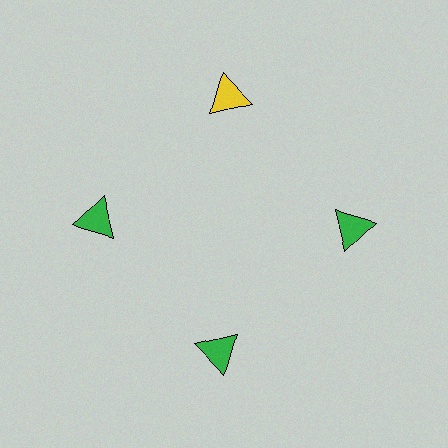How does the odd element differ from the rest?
It has a different color: yellow instead of green.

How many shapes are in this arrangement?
There are 4 shapes arranged in a ring pattern.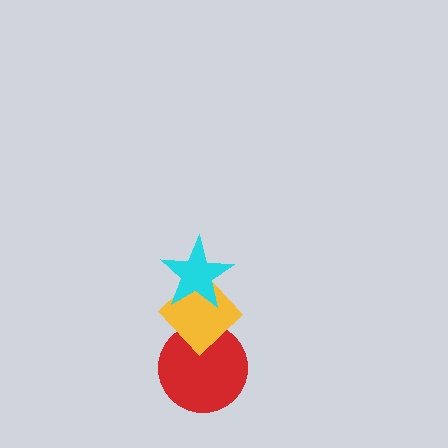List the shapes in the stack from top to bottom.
From top to bottom: the cyan star, the yellow diamond, the red circle.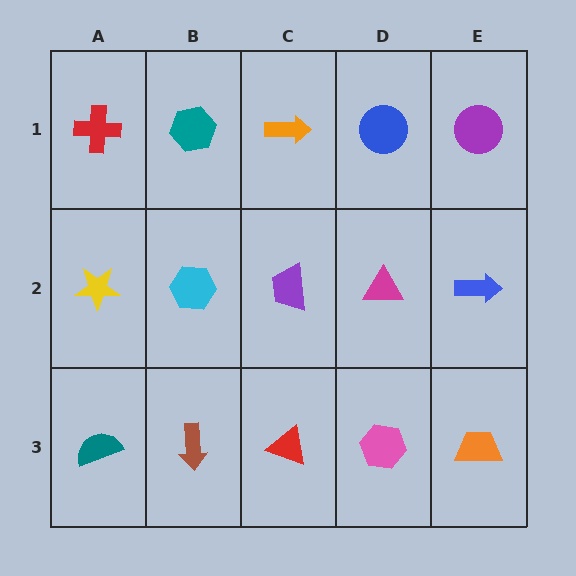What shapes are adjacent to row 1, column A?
A yellow star (row 2, column A), a teal hexagon (row 1, column B).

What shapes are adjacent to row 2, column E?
A purple circle (row 1, column E), an orange trapezoid (row 3, column E), a magenta triangle (row 2, column D).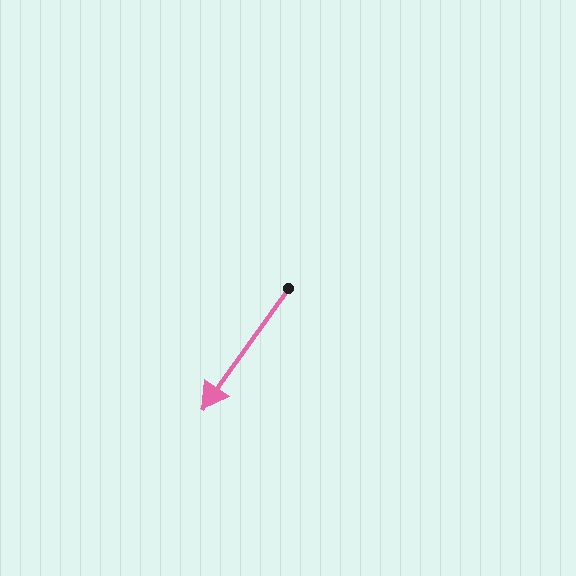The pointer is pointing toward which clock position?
Roughly 7 o'clock.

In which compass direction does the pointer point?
Southwest.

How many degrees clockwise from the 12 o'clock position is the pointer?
Approximately 215 degrees.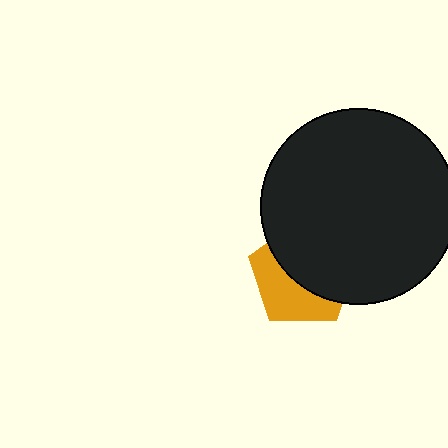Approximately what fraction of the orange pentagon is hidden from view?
Roughly 57% of the orange pentagon is hidden behind the black circle.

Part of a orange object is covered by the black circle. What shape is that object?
It is a pentagon.